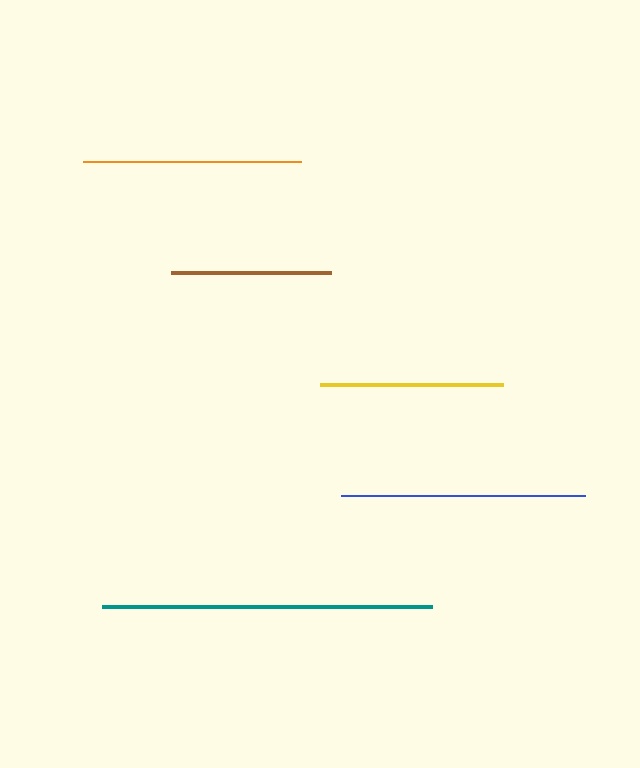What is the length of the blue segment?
The blue segment is approximately 244 pixels long.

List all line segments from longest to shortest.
From longest to shortest: teal, blue, orange, yellow, brown.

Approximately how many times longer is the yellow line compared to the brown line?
The yellow line is approximately 1.1 times the length of the brown line.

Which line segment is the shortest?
The brown line is the shortest at approximately 160 pixels.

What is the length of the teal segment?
The teal segment is approximately 330 pixels long.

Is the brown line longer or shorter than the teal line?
The teal line is longer than the brown line.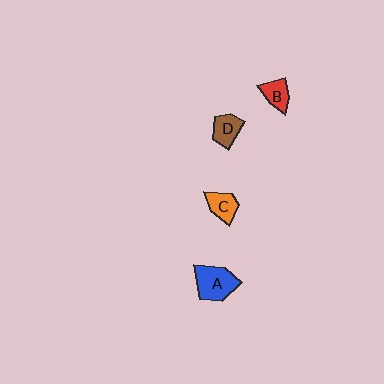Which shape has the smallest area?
Shape B (red).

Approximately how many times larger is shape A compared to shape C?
Approximately 1.6 times.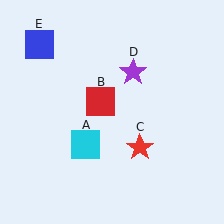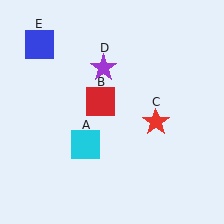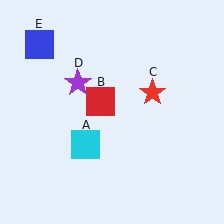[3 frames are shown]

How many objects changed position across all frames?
2 objects changed position: red star (object C), purple star (object D).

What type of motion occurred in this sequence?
The red star (object C), purple star (object D) rotated counterclockwise around the center of the scene.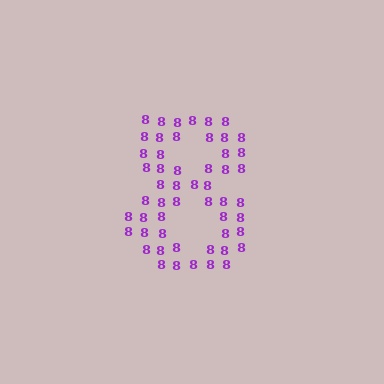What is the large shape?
The large shape is the digit 8.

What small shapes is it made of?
It is made of small digit 8's.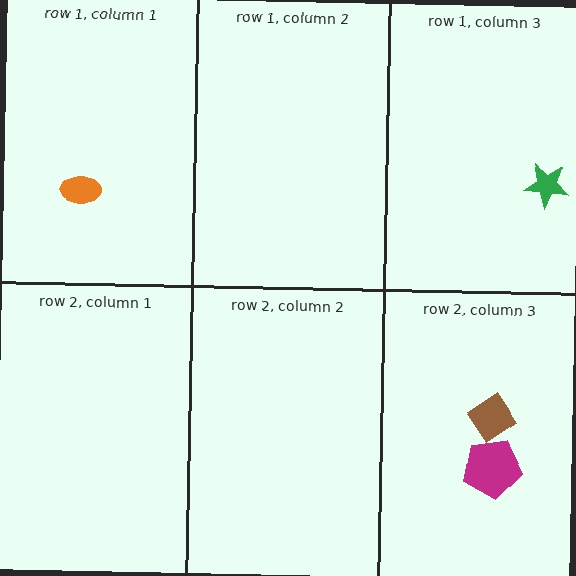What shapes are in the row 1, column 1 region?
The orange ellipse.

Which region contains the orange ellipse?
The row 1, column 1 region.